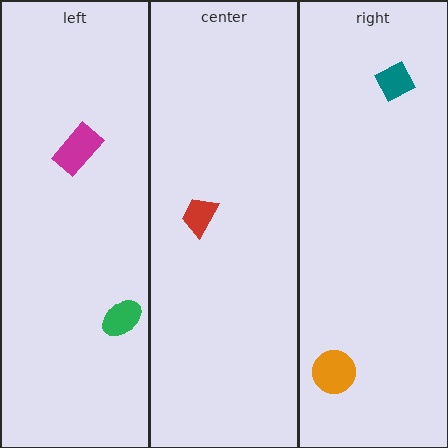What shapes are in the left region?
The green ellipse, the magenta rectangle.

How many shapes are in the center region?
1.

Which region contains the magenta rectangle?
The left region.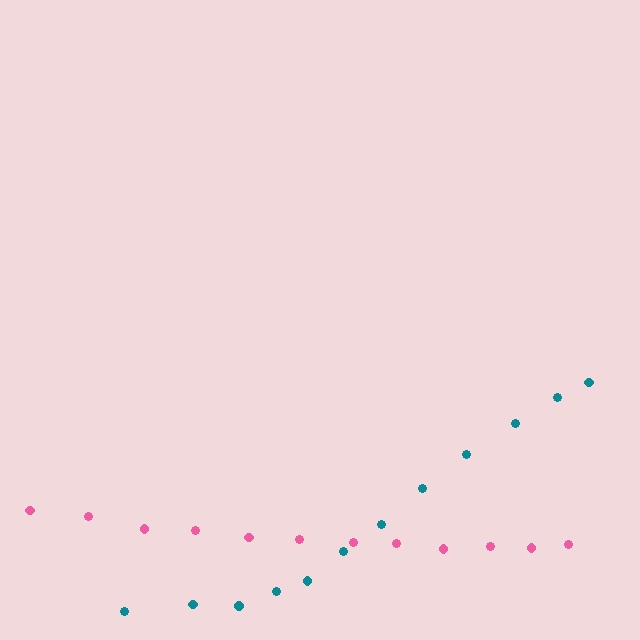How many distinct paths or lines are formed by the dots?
There are 2 distinct paths.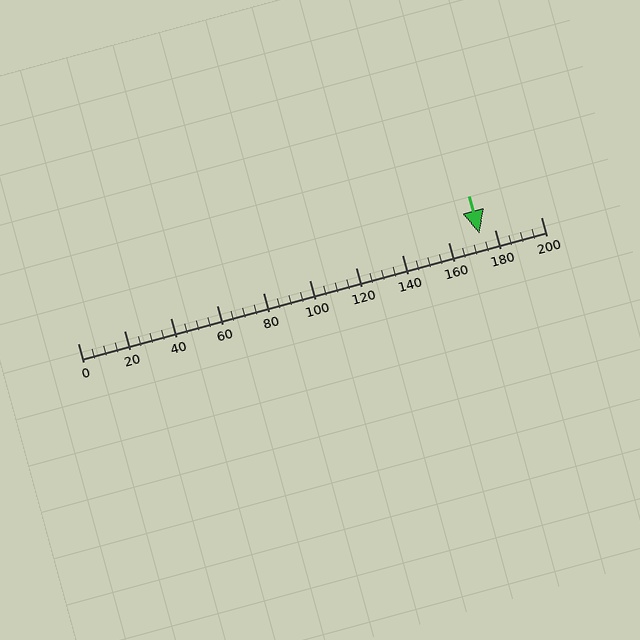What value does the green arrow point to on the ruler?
The green arrow points to approximately 174.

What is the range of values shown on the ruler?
The ruler shows values from 0 to 200.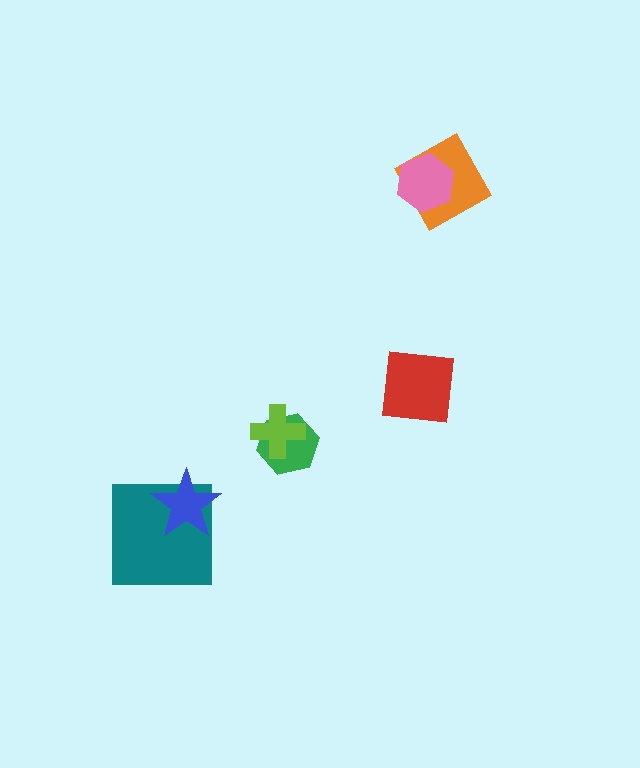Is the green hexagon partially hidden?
Yes, it is partially covered by another shape.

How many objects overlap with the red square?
0 objects overlap with the red square.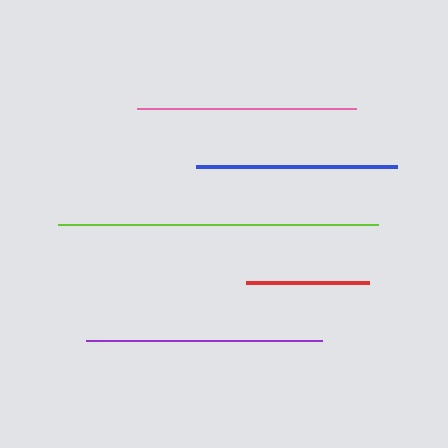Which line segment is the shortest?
The red line is the shortest at approximately 124 pixels.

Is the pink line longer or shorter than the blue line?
The pink line is longer than the blue line.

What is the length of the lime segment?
The lime segment is approximately 320 pixels long.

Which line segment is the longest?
The lime line is the longest at approximately 320 pixels.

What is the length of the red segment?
The red segment is approximately 124 pixels long.